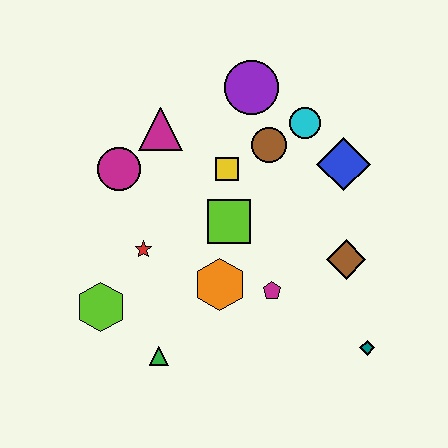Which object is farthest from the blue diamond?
The lime hexagon is farthest from the blue diamond.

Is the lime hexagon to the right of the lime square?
No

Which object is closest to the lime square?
The yellow square is closest to the lime square.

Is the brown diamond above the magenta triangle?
No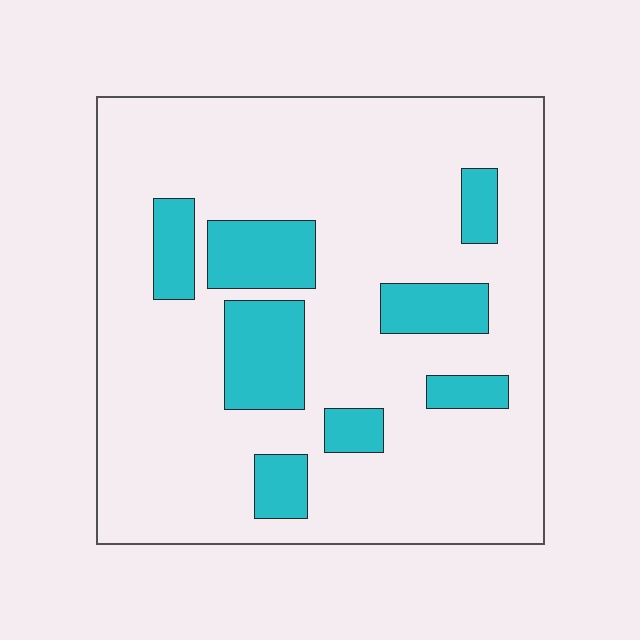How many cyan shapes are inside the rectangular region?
8.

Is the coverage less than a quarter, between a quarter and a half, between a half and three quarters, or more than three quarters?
Less than a quarter.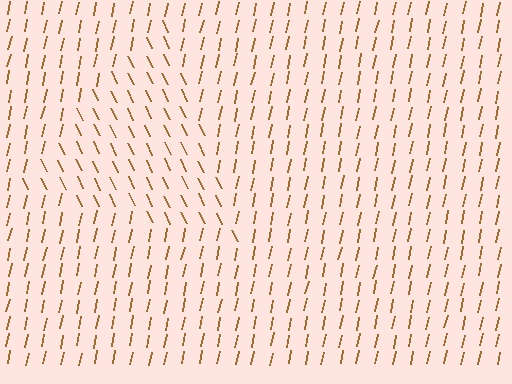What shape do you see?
I see a triangle.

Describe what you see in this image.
The image is filled with small brown line segments. A triangle region in the image has lines oriented differently from the surrounding lines, creating a visible texture boundary.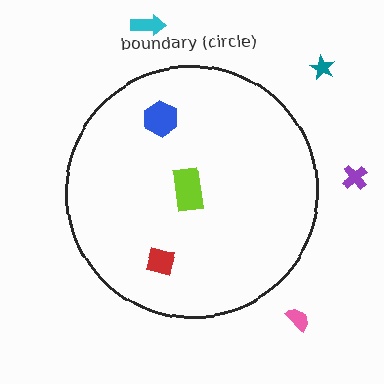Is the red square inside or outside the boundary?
Inside.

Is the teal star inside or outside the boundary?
Outside.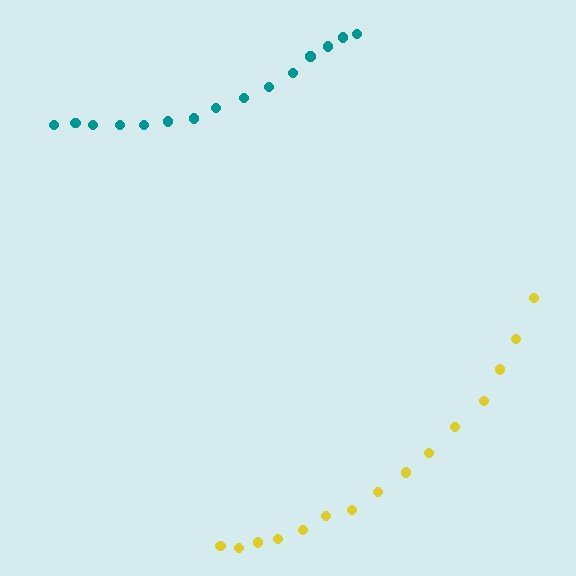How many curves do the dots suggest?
There are 2 distinct paths.